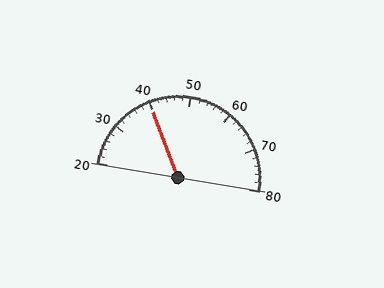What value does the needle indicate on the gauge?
The needle indicates approximately 40.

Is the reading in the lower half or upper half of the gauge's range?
The reading is in the lower half of the range (20 to 80).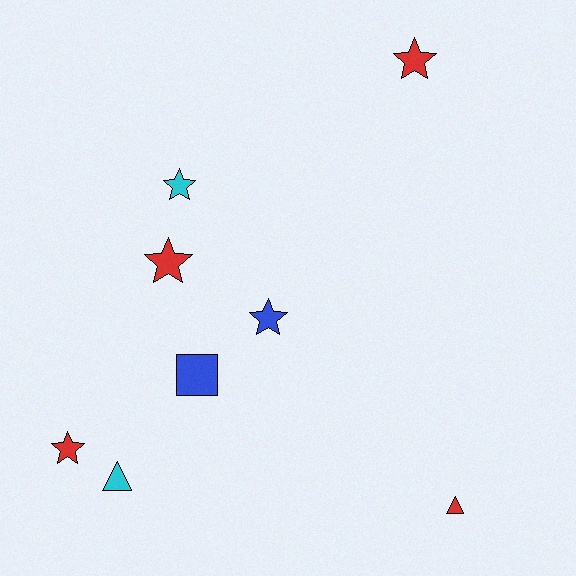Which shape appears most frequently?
Star, with 5 objects.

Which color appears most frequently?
Red, with 4 objects.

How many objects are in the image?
There are 8 objects.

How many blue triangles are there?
There are no blue triangles.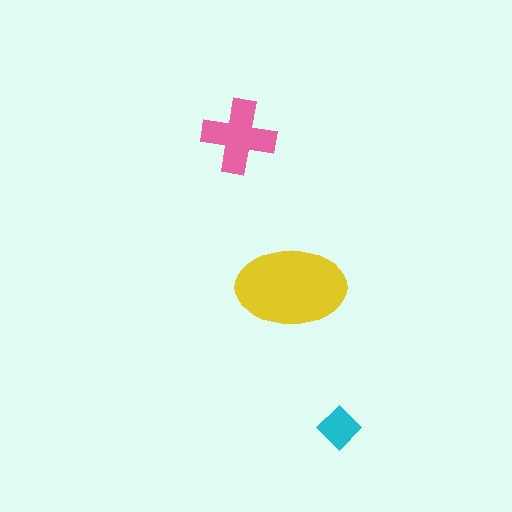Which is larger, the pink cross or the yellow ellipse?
The yellow ellipse.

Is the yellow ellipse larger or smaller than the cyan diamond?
Larger.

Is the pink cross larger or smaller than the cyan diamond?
Larger.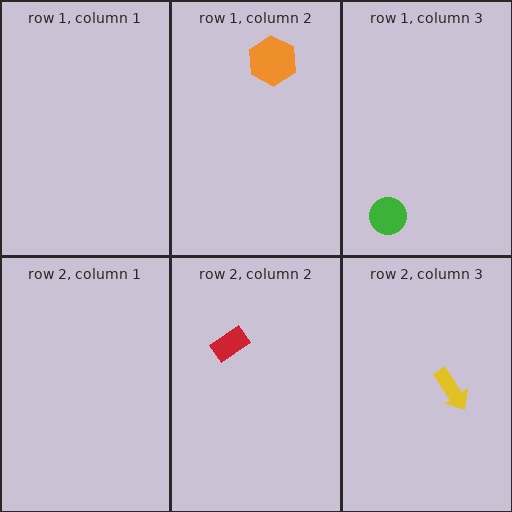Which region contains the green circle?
The row 1, column 3 region.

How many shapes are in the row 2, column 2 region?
1.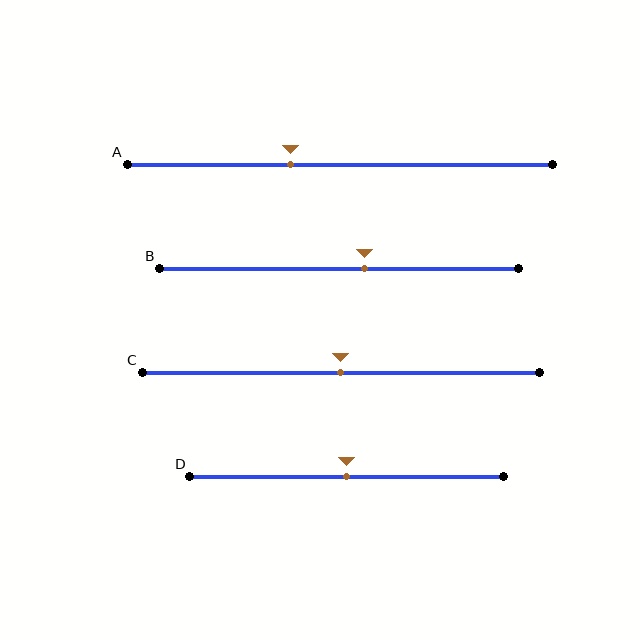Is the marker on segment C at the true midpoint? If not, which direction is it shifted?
Yes, the marker on segment C is at the true midpoint.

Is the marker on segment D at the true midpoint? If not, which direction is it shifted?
Yes, the marker on segment D is at the true midpoint.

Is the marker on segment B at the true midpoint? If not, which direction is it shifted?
No, the marker on segment B is shifted to the right by about 7% of the segment length.